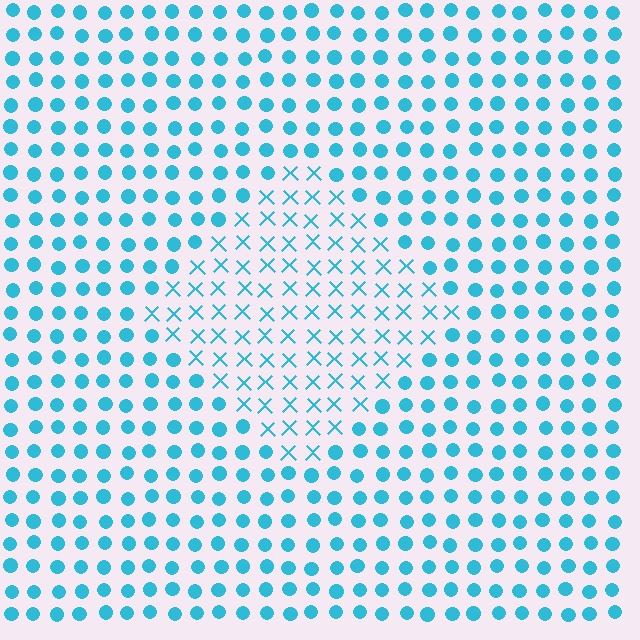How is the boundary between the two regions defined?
The boundary is defined by a change in element shape: X marks inside vs. circles outside. All elements share the same color and spacing.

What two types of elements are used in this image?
The image uses X marks inside the diamond region and circles outside it.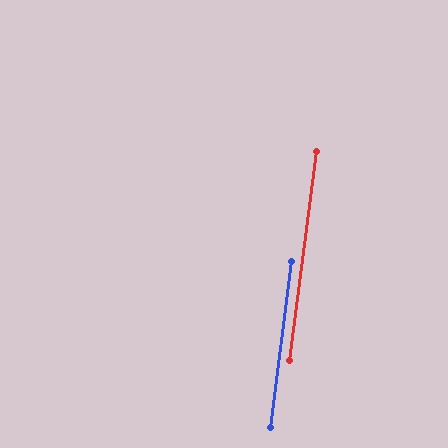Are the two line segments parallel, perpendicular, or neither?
Parallel — their directions differ by only 0.4°.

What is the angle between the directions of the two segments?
Approximately 0 degrees.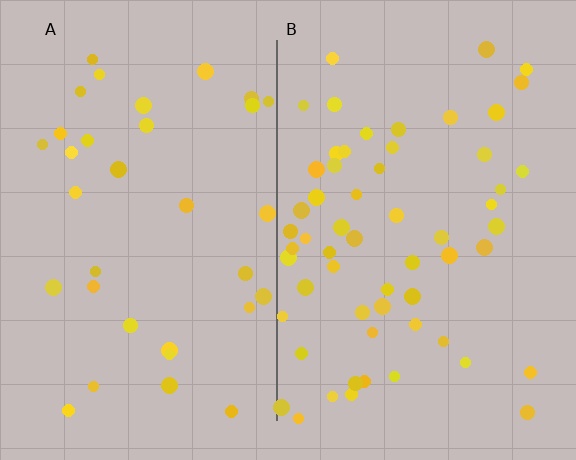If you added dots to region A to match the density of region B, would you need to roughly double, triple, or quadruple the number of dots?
Approximately double.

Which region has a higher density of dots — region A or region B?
B (the right).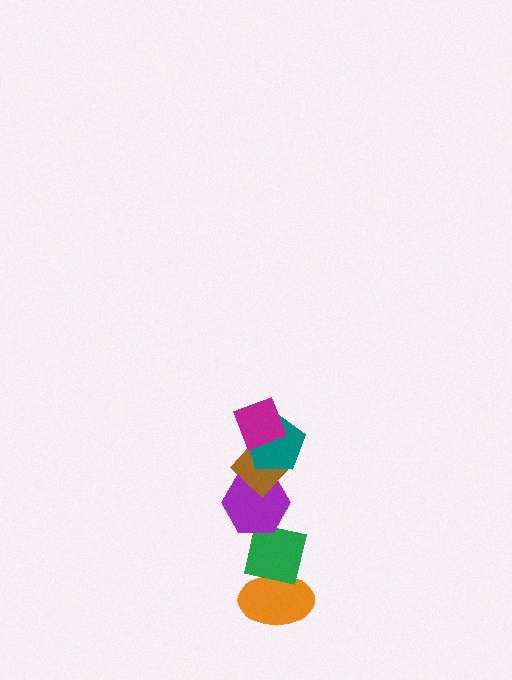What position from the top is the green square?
The green square is 5th from the top.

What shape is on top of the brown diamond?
The teal pentagon is on top of the brown diamond.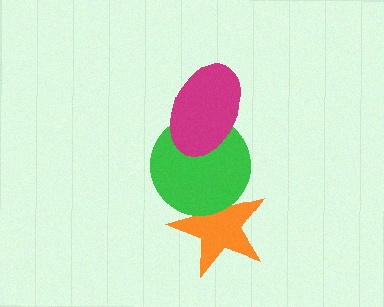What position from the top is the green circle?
The green circle is 2nd from the top.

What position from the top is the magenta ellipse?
The magenta ellipse is 1st from the top.